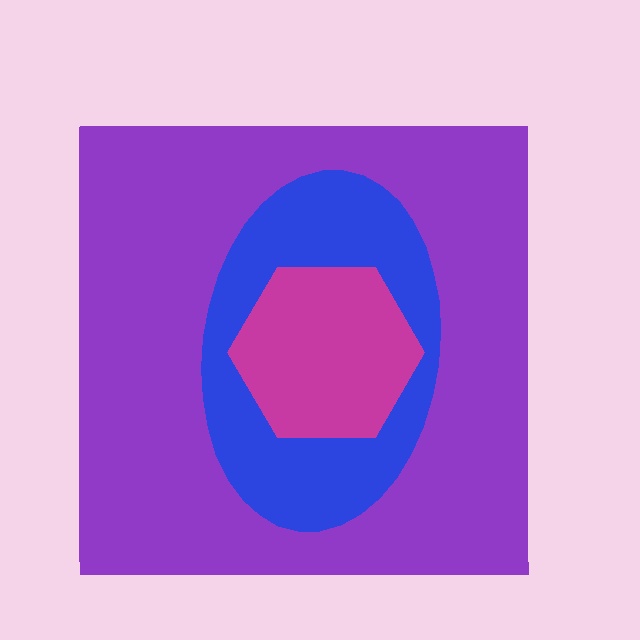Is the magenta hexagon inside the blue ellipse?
Yes.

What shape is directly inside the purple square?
The blue ellipse.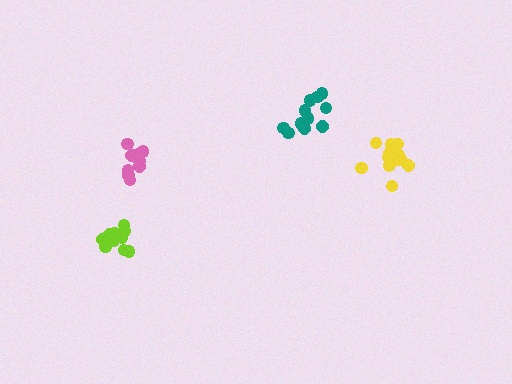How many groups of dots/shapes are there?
There are 4 groups.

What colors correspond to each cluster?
The clusters are colored: yellow, lime, teal, pink.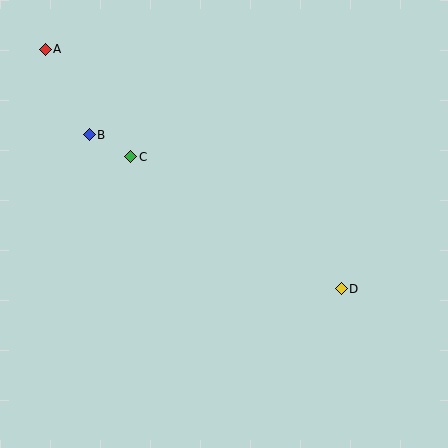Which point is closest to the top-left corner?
Point A is closest to the top-left corner.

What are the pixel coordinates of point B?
Point B is at (89, 135).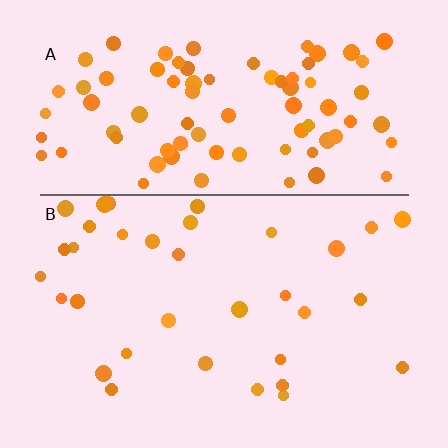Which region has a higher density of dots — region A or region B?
A (the top).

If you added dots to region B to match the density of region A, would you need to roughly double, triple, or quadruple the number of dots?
Approximately triple.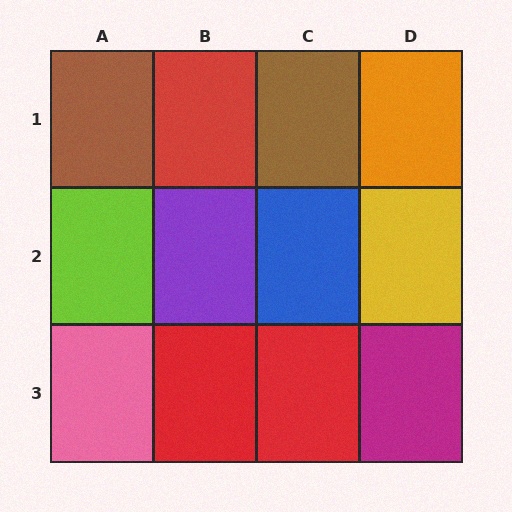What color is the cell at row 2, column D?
Yellow.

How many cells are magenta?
1 cell is magenta.